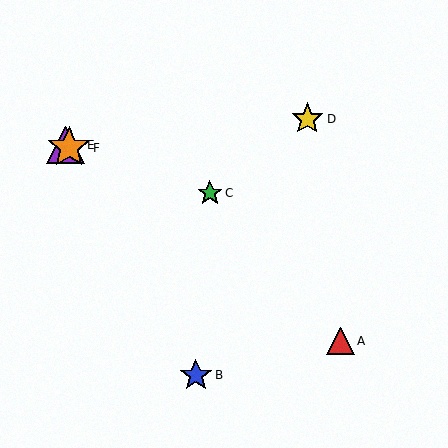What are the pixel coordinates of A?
Object A is at (341, 341).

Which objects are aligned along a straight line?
Objects A, E, F are aligned along a straight line.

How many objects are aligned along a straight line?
3 objects (A, E, F) are aligned along a straight line.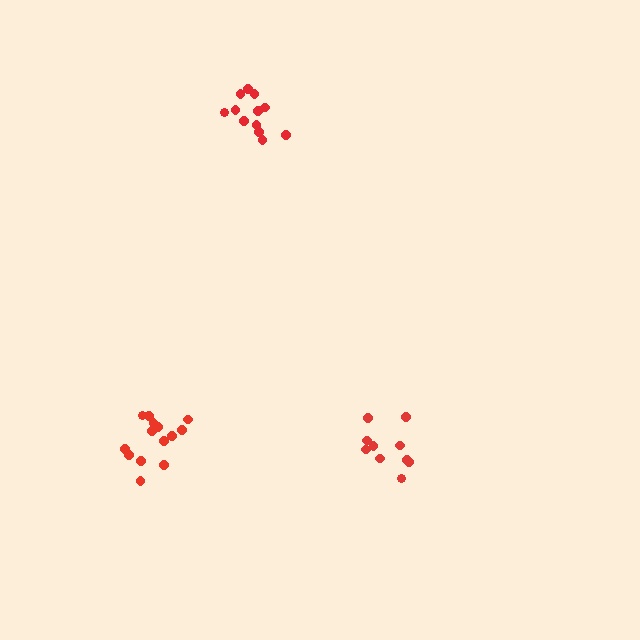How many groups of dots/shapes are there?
There are 3 groups.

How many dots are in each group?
Group 1: 12 dots, Group 2: 10 dots, Group 3: 14 dots (36 total).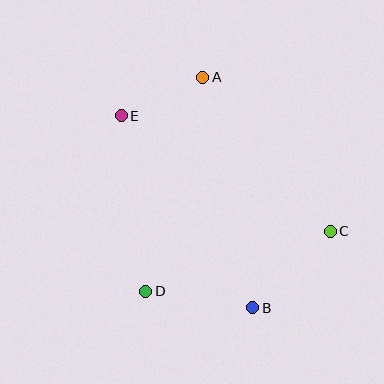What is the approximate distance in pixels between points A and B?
The distance between A and B is approximately 236 pixels.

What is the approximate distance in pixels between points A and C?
The distance between A and C is approximately 200 pixels.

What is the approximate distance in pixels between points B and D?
The distance between B and D is approximately 109 pixels.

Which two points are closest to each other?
Points A and E are closest to each other.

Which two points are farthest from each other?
Points C and E are farthest from each other.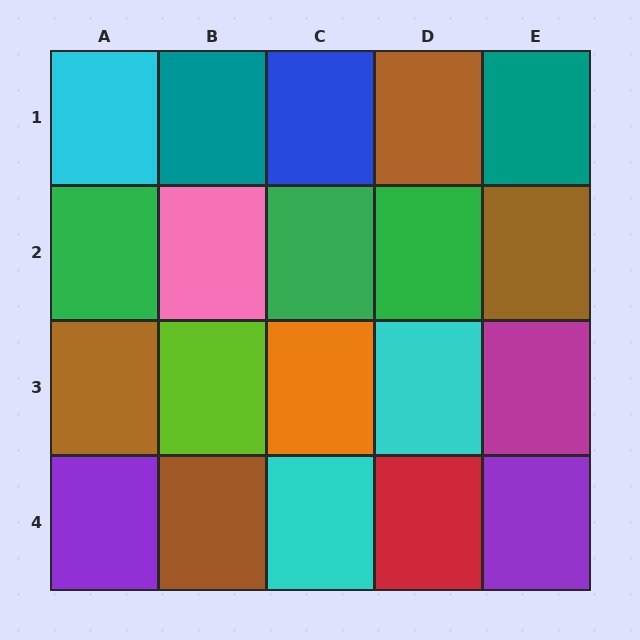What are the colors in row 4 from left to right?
Purple, brown, cyan, red, purple.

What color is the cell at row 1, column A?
Cyan.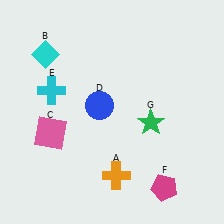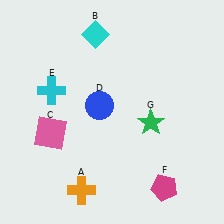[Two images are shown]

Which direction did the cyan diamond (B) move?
The cyan diamond (B) moved right.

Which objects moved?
The objects that moved are: the orange cross (A), the cyan diamond (B).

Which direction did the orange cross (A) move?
The orange cross (A) moved left.